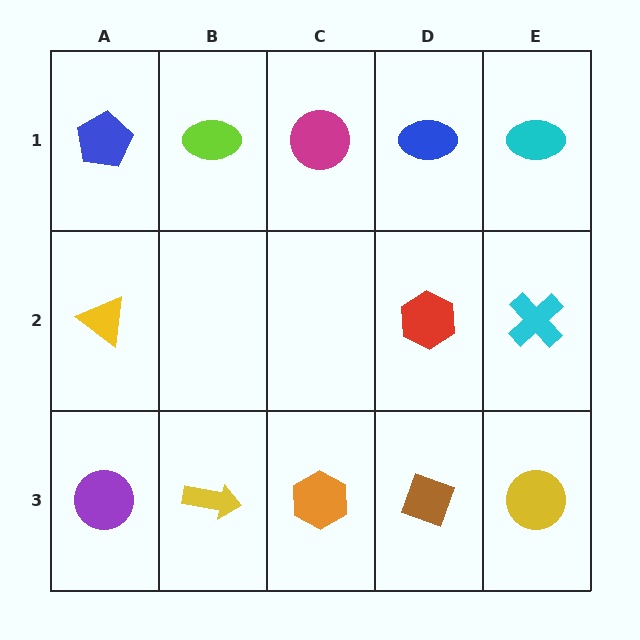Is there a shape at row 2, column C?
No, that cell is empty.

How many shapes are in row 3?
5 shapes.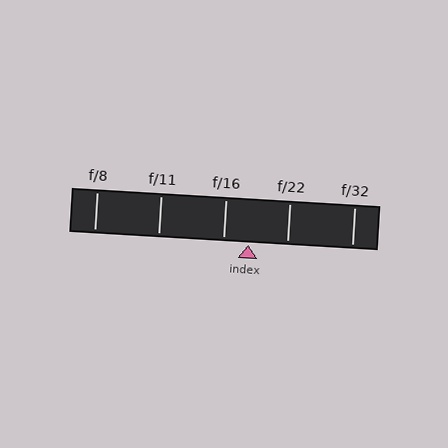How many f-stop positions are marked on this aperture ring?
There are 5 f-stop positions marked.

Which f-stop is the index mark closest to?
The index mark is closest to f/16.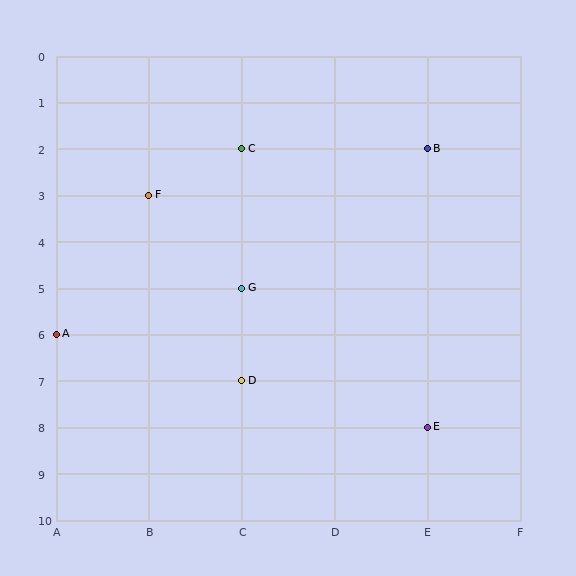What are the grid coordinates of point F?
Point F is at grid coordinates (B, 3).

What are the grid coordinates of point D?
Point D is at grid coordinates (C, 7).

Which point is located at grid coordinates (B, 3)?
Point F is at (B, 3).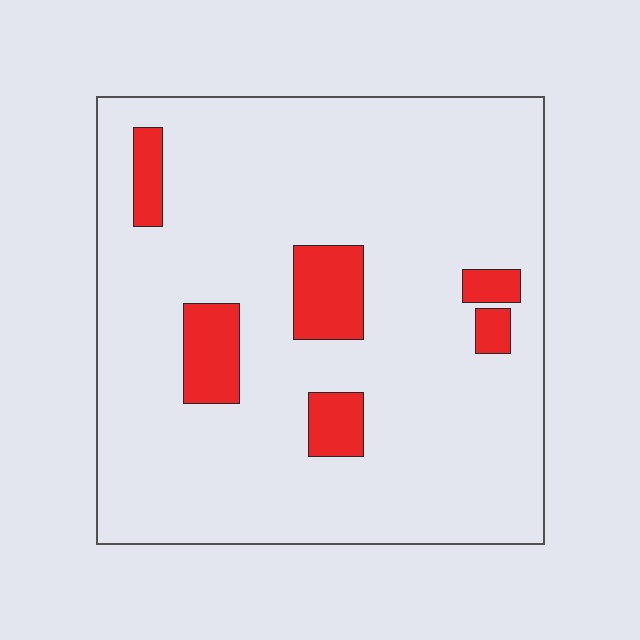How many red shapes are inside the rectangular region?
6.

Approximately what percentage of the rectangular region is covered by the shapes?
Approximately 10%.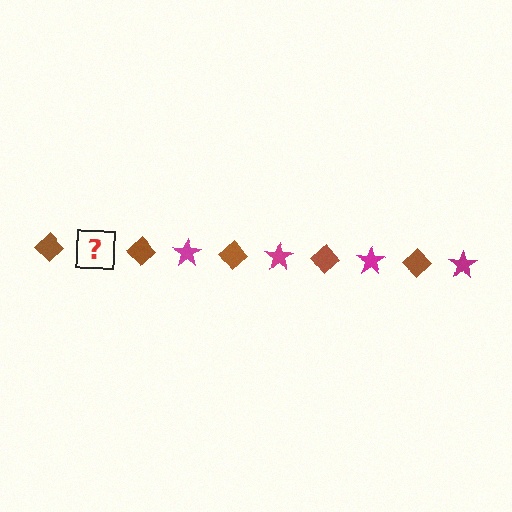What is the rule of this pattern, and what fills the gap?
The rule is that the pattern alternates between brown diamond and magenta star. The gap should be filled with a magenta star.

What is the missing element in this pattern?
The missing element is a magenta star.